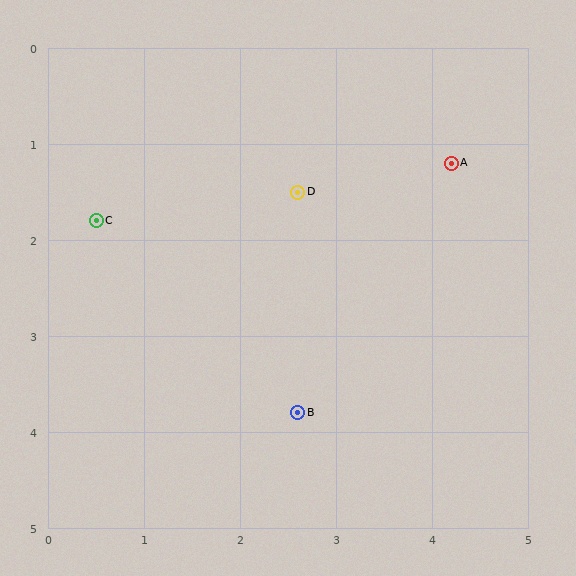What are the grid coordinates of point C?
Point C is at approximately (0.5, 1.8).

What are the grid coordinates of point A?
Point A is at approximately (4.2, 1.2).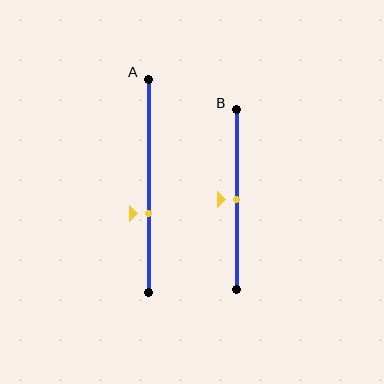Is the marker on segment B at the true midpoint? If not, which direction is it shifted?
Yes, the marker on segment B is at the true midpoint.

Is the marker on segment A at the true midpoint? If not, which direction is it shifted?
No, the marker on segment A is shifted downward by about 13% of the segment length.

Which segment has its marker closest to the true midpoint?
Segment B has its marker closest to the true midpoint.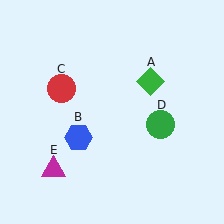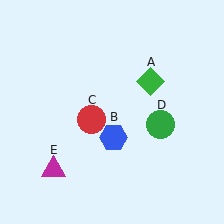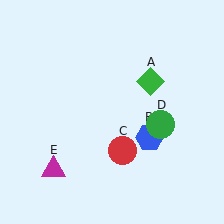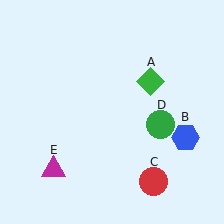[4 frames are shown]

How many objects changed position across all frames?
2 objects changed position: blue hexagon (object B), red circle (object C).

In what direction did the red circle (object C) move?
The red circle (object C) moved down and to the right.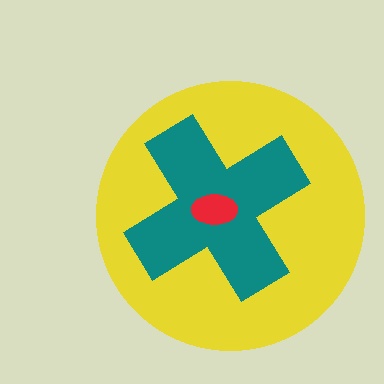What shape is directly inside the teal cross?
The red ellipse.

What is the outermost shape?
The yellow circle.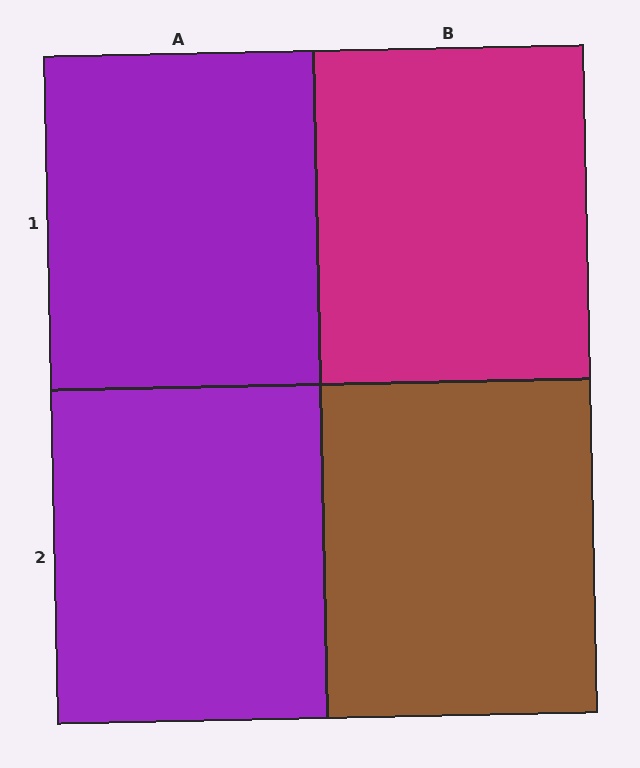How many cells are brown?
1 cell is brown.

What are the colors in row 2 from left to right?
Purple, brown.